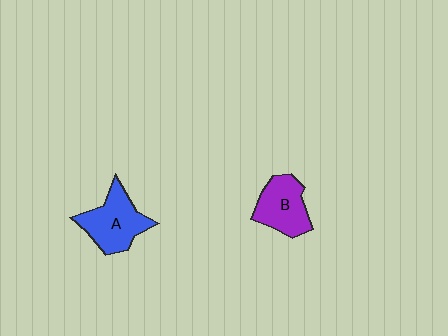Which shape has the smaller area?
Shape B (purple).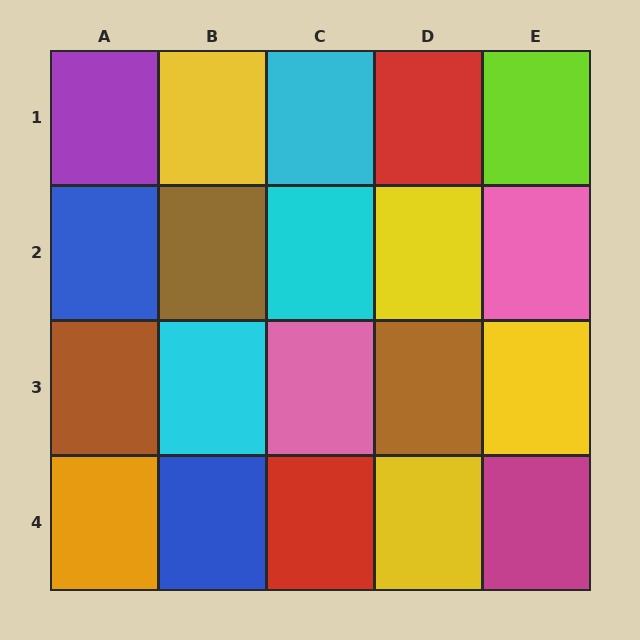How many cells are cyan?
3 cells are cyan.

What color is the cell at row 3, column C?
Pink.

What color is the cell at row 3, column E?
Yellow.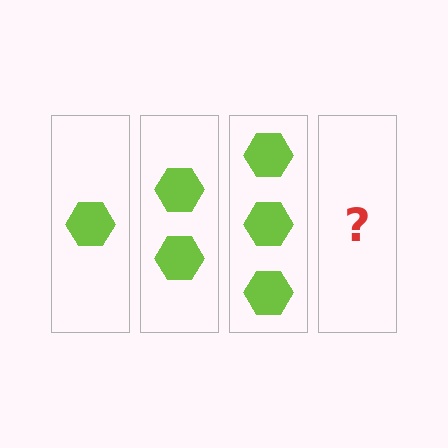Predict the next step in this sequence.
The next step is 4 hexagons.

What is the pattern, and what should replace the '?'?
The pattern is that each step adds one more hexagon. The '?' should be 4 hexagons.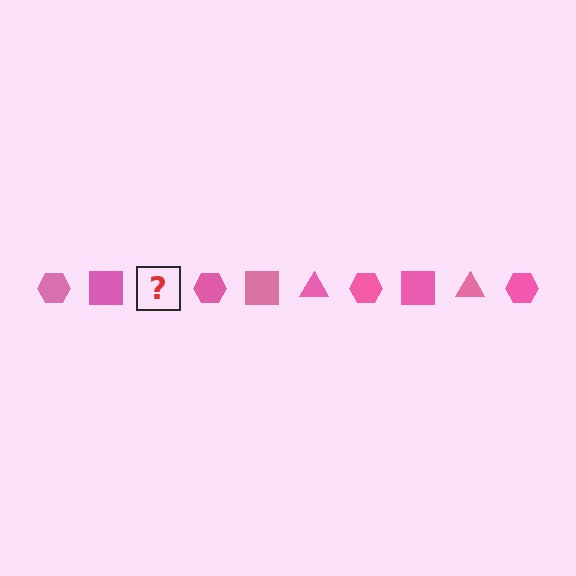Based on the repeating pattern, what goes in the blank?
The blank should be a pink triangle.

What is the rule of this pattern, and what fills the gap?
The rule is that the pattern cycles through hexagon, square, triangle shapes in pink. The gap should be filled with a pink triangle.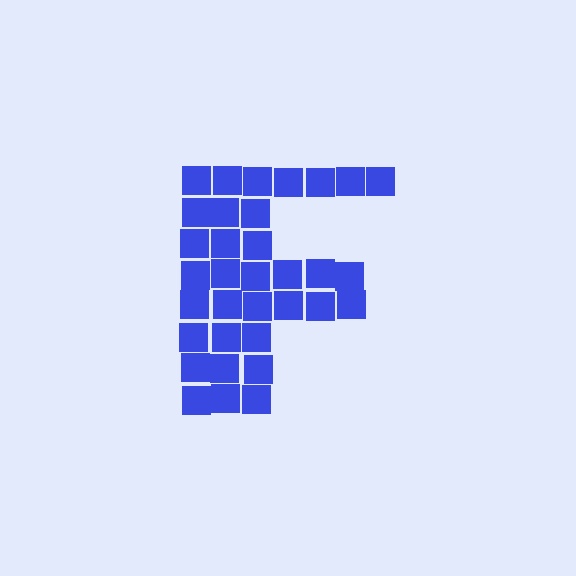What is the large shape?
The large shape is the letter F.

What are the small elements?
The small elements are squares.